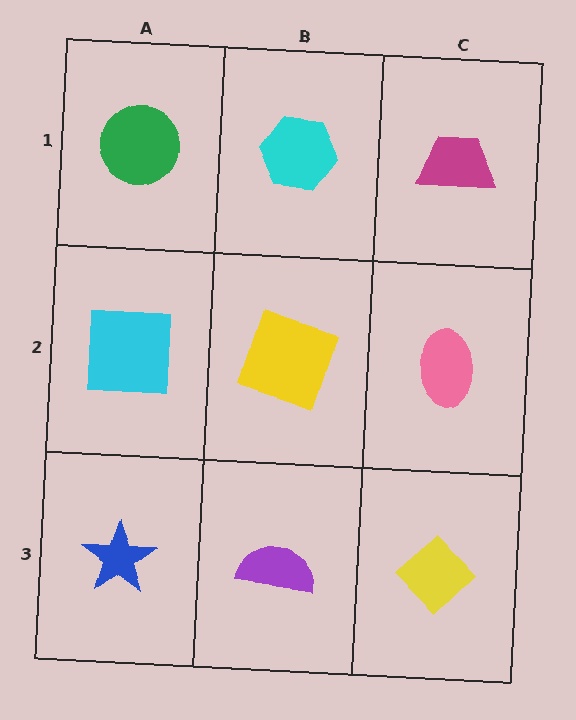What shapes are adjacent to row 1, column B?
A yellow square (row 2, column B), a green circle (row 1, column A), a magenta trapezoid (row 1, column C).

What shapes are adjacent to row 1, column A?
A cyan square (row 2, column A), a cyan hexagon (row 1, column B).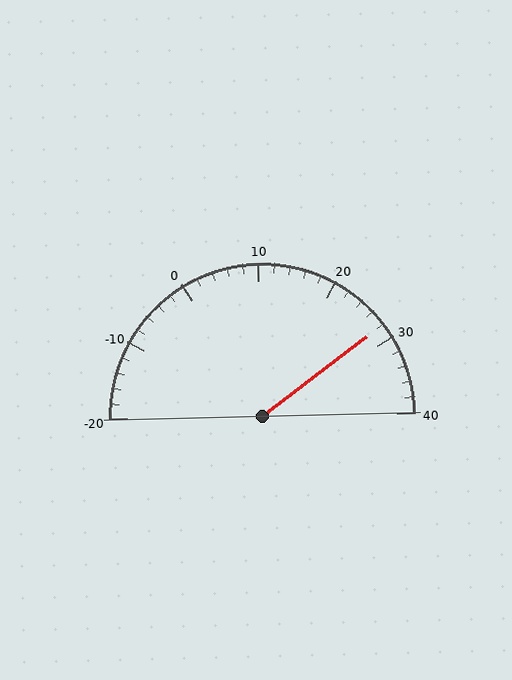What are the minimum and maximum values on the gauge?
The gauge ranges from -20 to 40.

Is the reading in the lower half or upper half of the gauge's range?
The reading is in the upper half of the range (-20 to 40).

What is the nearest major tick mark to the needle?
The nearest major tick mark is 30.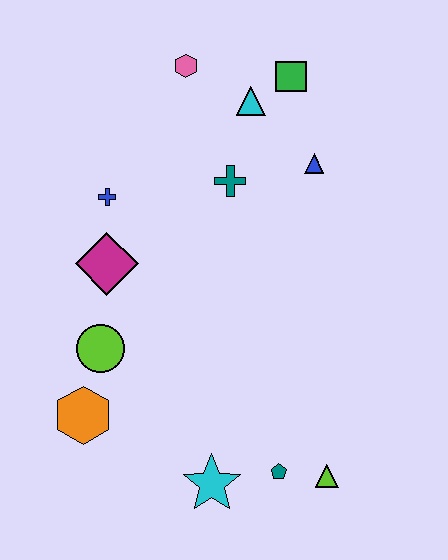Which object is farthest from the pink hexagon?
The lime triangle is farthest from the pink hexagon.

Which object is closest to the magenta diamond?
The blue cross is closest to the magenta diamond.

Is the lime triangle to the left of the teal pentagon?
No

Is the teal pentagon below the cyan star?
No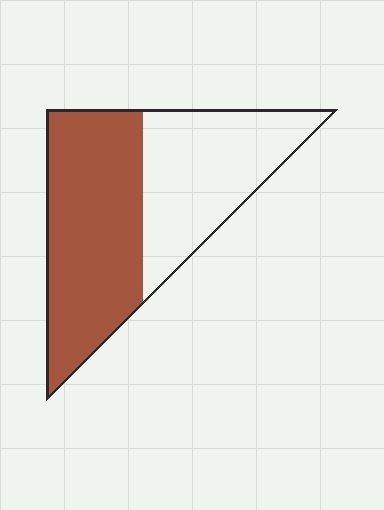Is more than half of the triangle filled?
Yes.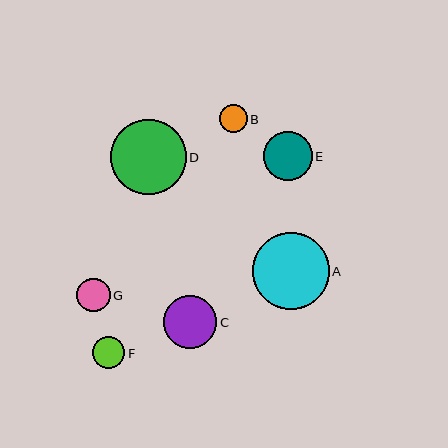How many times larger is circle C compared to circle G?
Circle C is approximately 1.6 times the size of circle G.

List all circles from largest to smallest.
From largest to smallest: A, D, C, E, G, F, B.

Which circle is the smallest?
Circle B is the smallest with a size of approximately 28 pixels.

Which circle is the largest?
Circle A is the largest with a size of approximately 76 pixels.